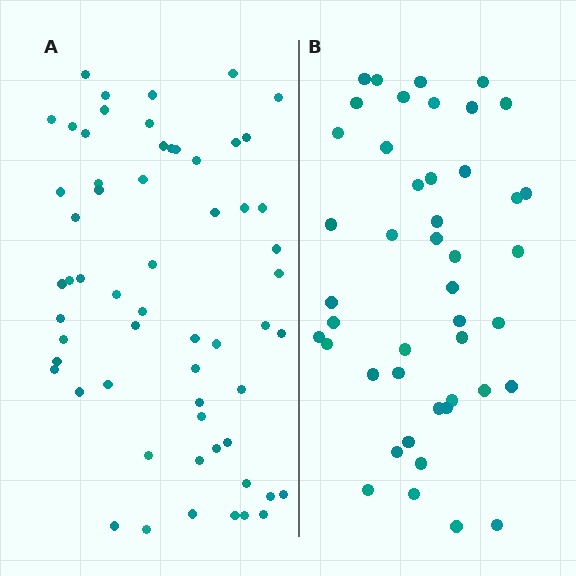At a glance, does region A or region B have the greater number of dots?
Region A (the left region) has more dots.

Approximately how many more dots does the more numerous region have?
Region A has approximately 15 more dots than region B.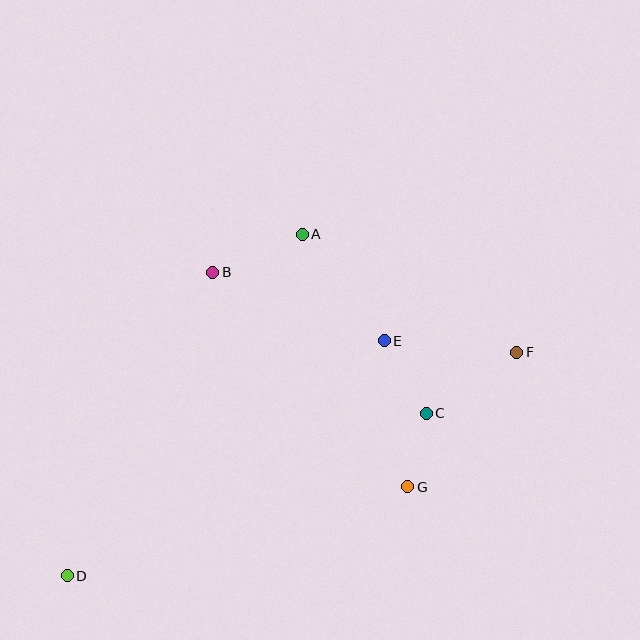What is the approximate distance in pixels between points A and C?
The distance between A and C is approximately 218 pixels.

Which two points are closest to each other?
Points C and G are closest to each other.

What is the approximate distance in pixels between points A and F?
The distance between A and F is approximately 245 pixels.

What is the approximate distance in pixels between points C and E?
The distance between C and E is approximately 84 pixels.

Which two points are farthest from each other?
Points D and F are farthest from each other.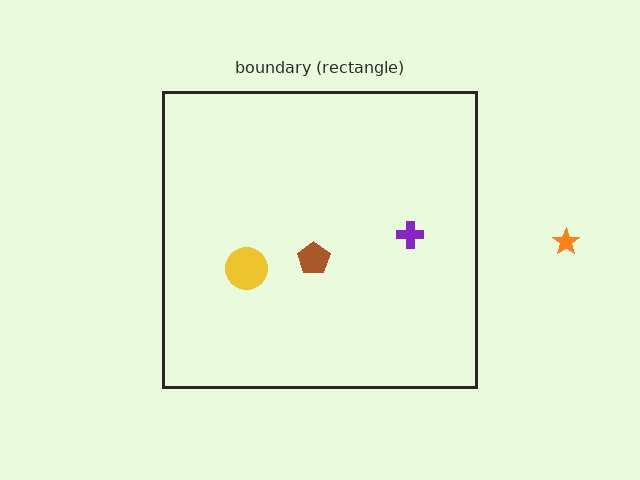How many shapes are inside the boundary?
3 inside, 1 outside.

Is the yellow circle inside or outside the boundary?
Inside.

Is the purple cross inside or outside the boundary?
Inside.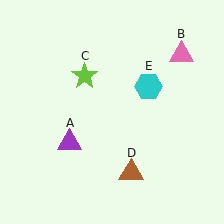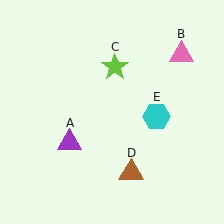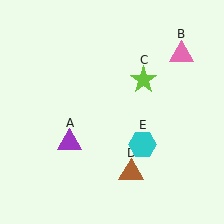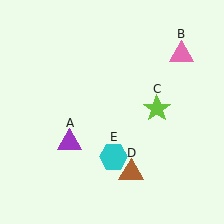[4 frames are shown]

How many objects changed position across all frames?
2 objects changed position: lime star (object C), cyan hexagon (object E).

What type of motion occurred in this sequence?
The lime star (object C), cyan hexagon (object E) rotated clockwise around the center of the scene.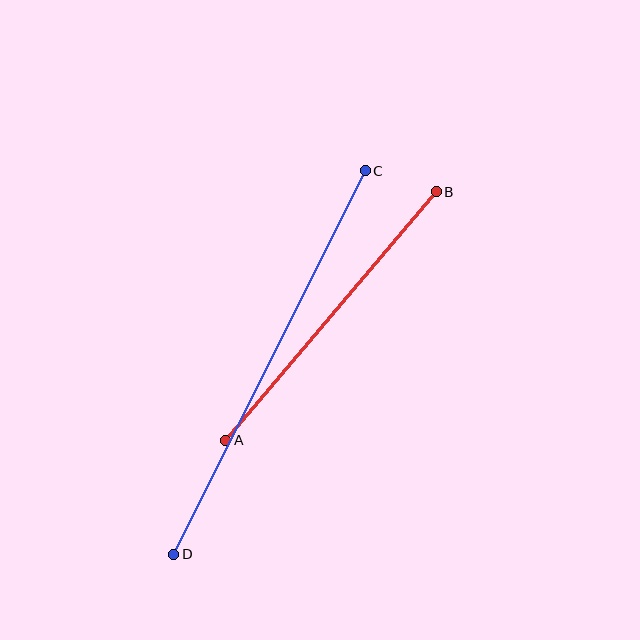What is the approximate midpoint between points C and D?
The midpoint is at approximately (270, 362) pixels.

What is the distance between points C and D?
The distance is approximately 429 pixels.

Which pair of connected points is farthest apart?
Points C and D are farthest apart.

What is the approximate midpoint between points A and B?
The midpoint is at approximately (331, 316) pixels.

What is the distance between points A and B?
The distance is approximately 325 pixels.